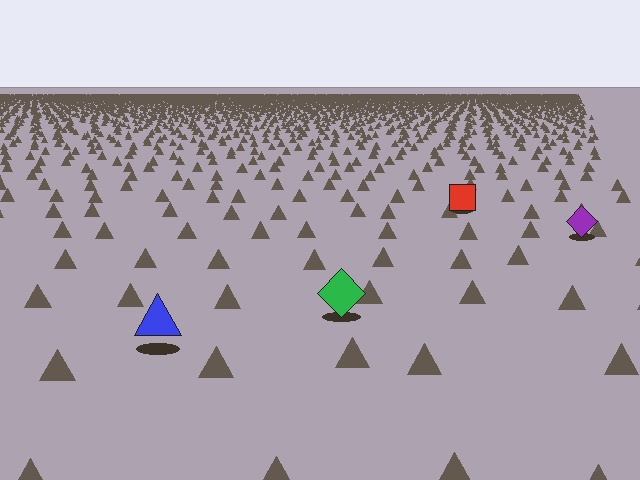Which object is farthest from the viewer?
The red square is farthest from the viewer. It appears smaller and the ground texture around it is denser.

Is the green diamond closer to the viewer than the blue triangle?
No. The blue triangle is closer — you can tell from the texture gradient: the ground texture is coarser near it.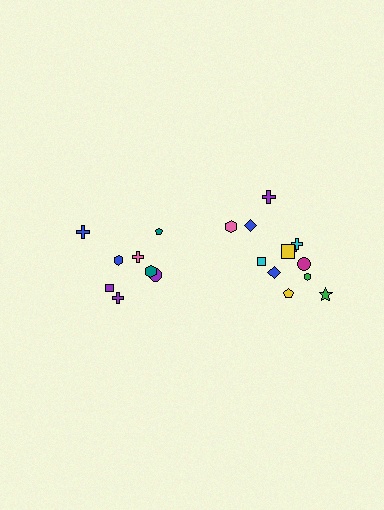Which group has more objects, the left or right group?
The right group.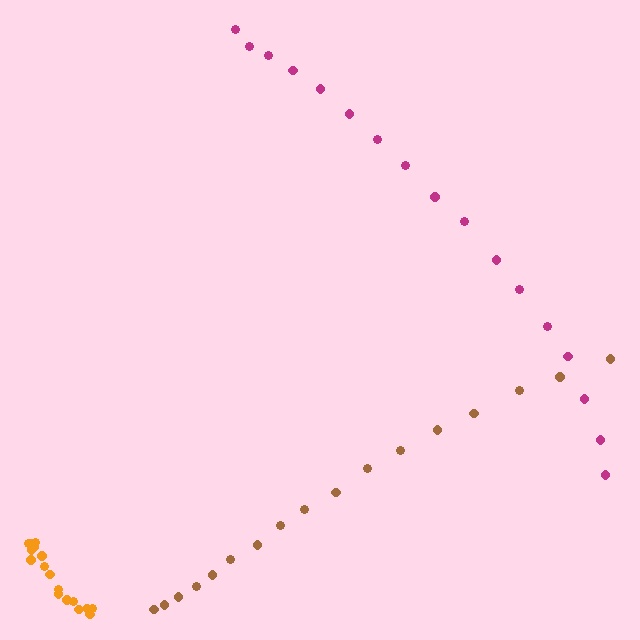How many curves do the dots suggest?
There are 3 distinct paths.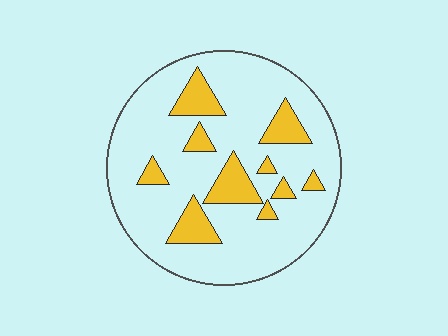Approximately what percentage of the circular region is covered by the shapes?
Approximately 20%.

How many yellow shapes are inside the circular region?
10.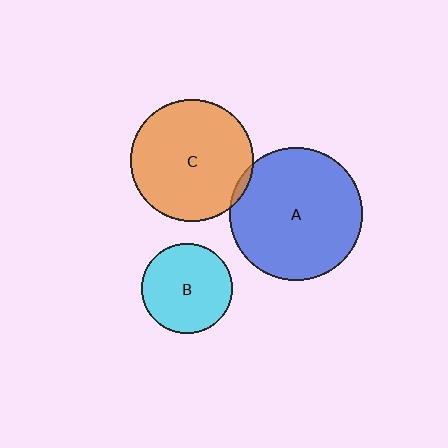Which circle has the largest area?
Circle A (blue).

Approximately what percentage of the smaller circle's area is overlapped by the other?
Approximately 5%.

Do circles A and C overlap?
Yes.